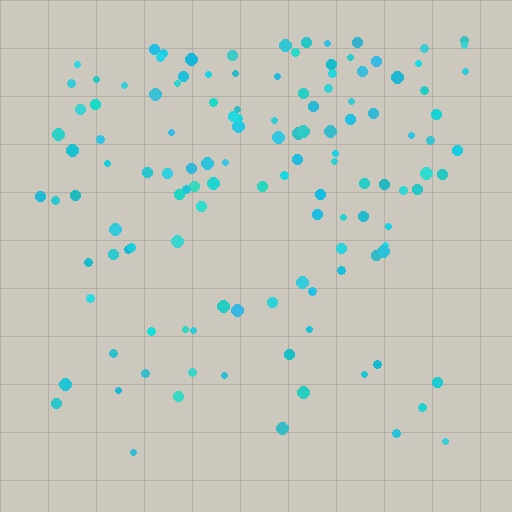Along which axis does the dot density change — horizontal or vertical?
Vertical.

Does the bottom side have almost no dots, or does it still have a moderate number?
Still a moderate number, just noticeably fewer than the top.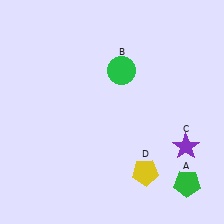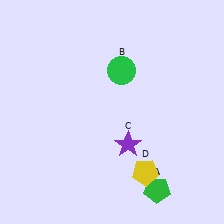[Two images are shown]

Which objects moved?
The objects that moved are: the green pentagon (A), the purple star (C).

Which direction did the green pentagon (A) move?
The green pentagon (A) moved left.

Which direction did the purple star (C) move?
The purple star (C) moved left.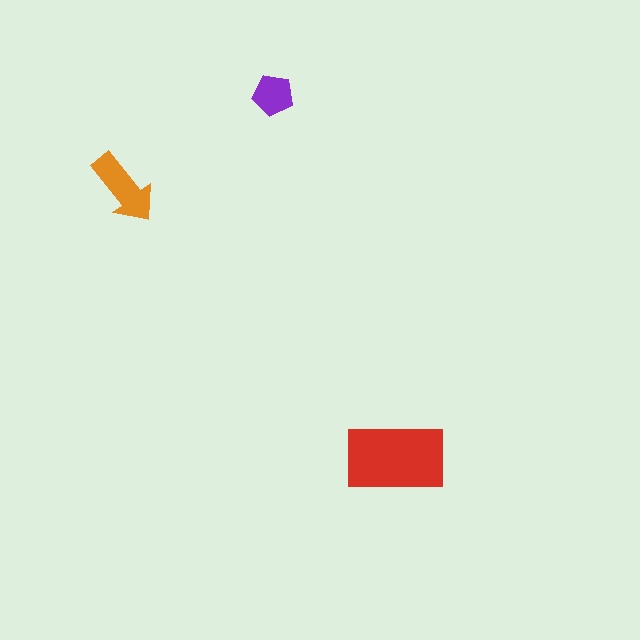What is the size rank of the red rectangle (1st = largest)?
1st.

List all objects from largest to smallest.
The red rectangle, the orange arrow, the purple pentagon.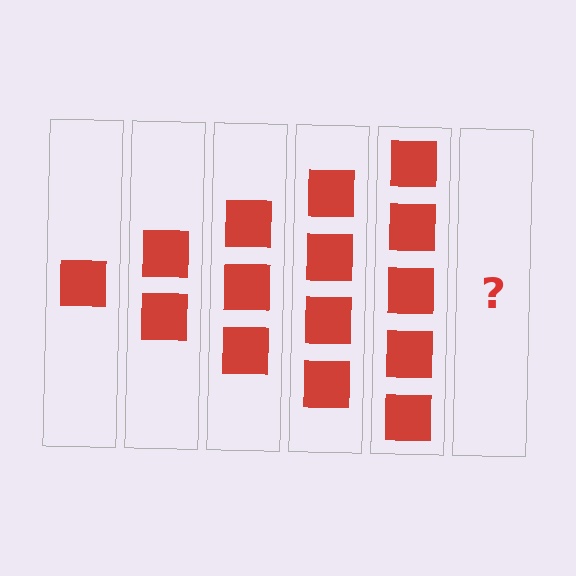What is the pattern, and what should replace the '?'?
The pattern is that each step adds one more square. The '?' should be 6 squares.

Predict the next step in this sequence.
The next step is 6 squares.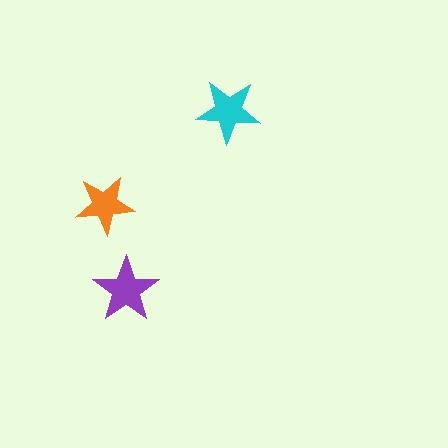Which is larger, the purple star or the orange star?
The purple one.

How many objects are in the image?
There are 3 objects in the image.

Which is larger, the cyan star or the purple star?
The purple one.